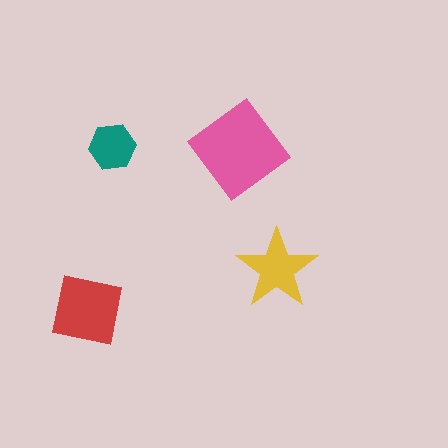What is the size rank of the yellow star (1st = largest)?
3rd.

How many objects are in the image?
There are 4 objects in the image.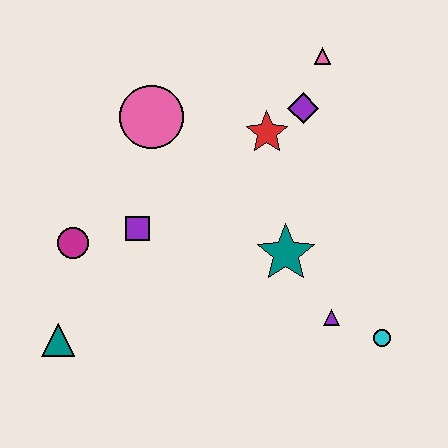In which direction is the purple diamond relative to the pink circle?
The purple diamond is to the right of the pink circle.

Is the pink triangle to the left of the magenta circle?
No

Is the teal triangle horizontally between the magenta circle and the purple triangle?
No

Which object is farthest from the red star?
The teal triangle is farthest from the red star.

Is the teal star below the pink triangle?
Yes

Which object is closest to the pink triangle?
The purple diamond is closest to the pink triangle.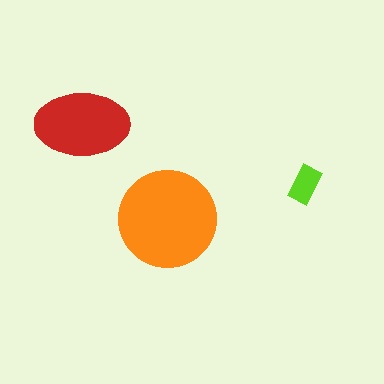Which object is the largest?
The orange circle.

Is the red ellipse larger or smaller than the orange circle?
Smaller.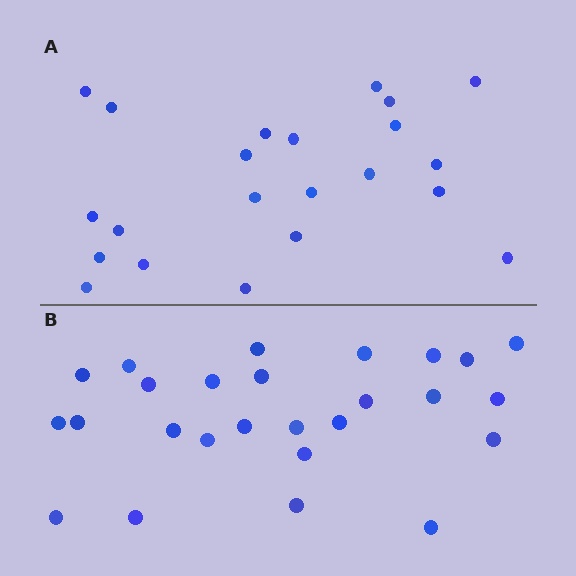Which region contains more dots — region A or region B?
Region B (the bottom region) has more dots.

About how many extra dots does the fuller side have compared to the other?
Region B has about 4 more dots than region A.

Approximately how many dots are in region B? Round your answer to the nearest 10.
About 30 dots. (The exact count is 26, which rounds to 30.)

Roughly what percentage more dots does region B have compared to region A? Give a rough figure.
About 20% more.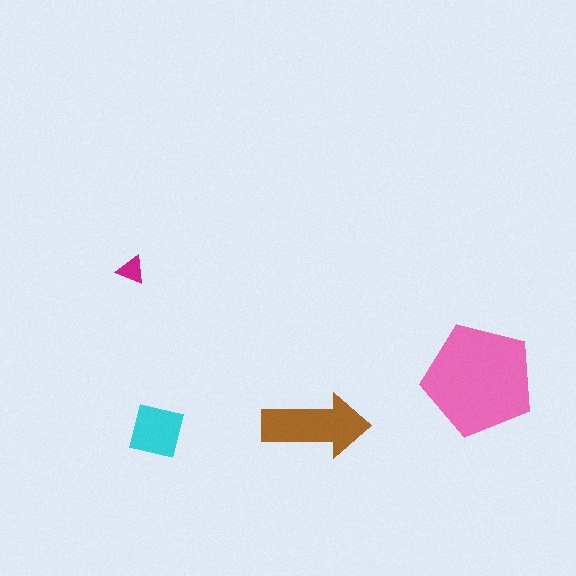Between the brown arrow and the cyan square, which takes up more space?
The brown arrow.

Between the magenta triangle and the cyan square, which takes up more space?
The cyan square.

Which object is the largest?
The pink pentagon.